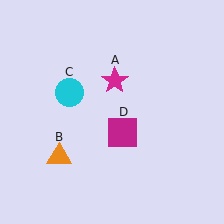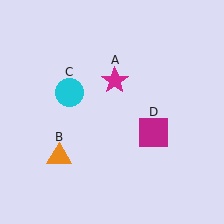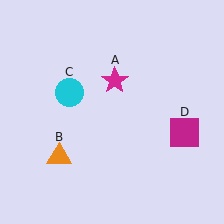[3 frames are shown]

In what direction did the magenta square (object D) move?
The magenta square (object D) moved right.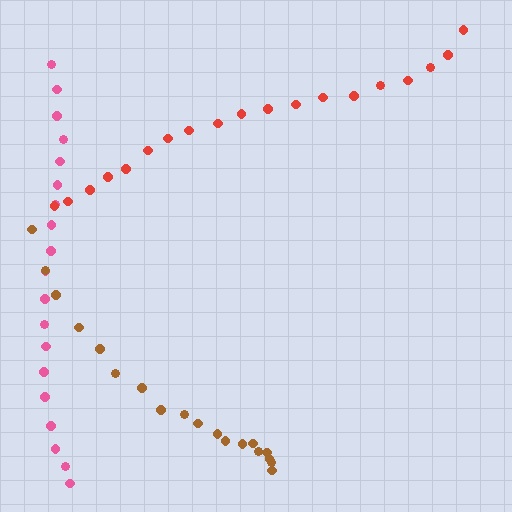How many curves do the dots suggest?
There are 3 distinct paths.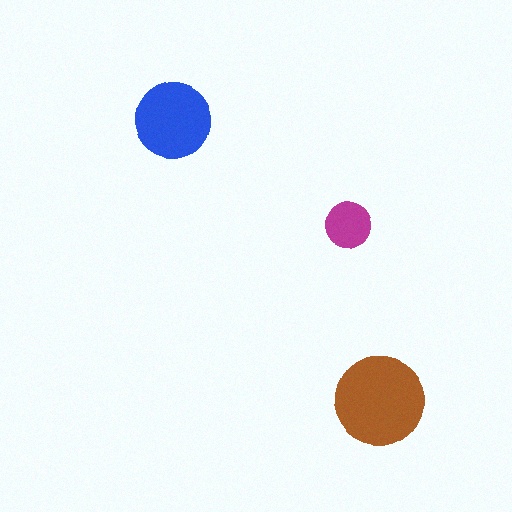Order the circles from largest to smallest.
the brown one, the blue one, the magenta one.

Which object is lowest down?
The brown circle is bottommost.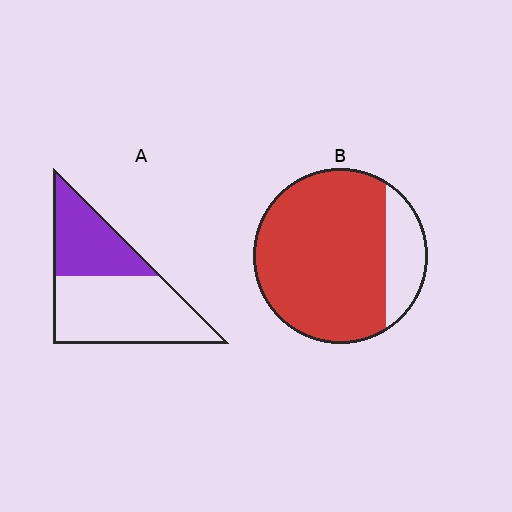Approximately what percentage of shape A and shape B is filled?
A is approximately 40% and B is approximately 80%.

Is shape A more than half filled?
No.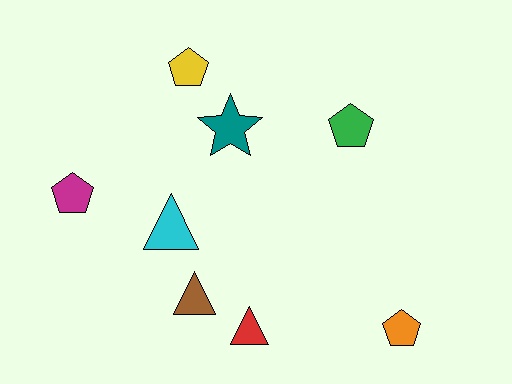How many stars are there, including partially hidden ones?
There is 1 star.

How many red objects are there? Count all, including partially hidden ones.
There is 1 red object.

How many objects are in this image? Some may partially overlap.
There are 8 objects.